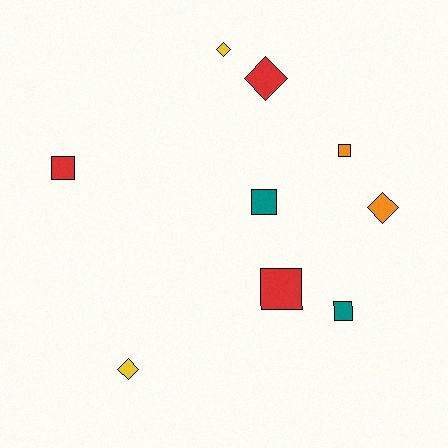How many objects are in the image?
There are 9 objects.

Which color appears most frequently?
Red, with 3 objects.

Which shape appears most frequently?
Square, with 5 objects.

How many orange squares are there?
There is 1 orange square.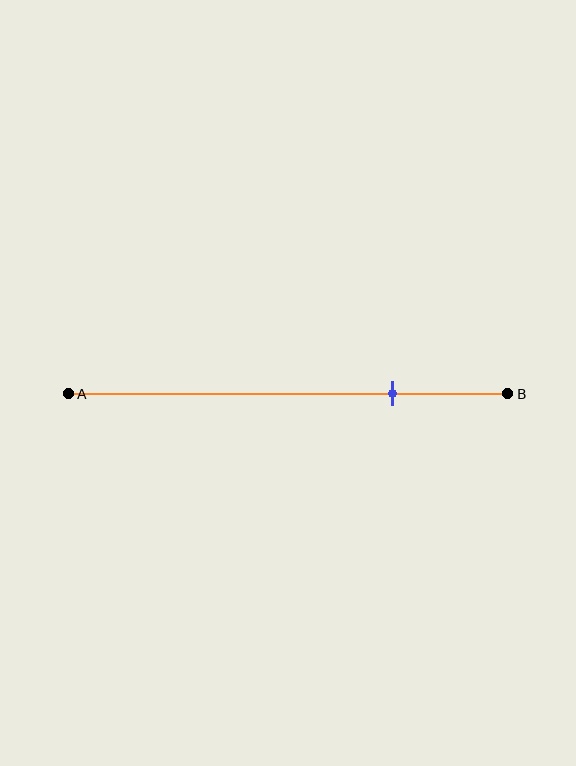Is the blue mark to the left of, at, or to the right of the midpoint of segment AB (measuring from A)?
The blue mark is to the right of the midpoint of segment AB.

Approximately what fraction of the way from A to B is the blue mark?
The blue mark is approximately 75% of the way from A to B.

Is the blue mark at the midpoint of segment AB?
No, the mark is at about 75% from A, not at the 50% midpoint.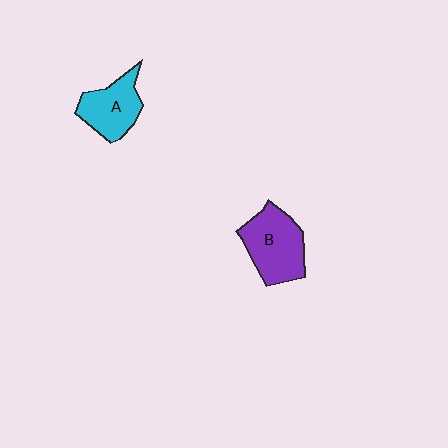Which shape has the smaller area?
Shape A (cyan).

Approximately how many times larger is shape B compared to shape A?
Approximately 1.3 times.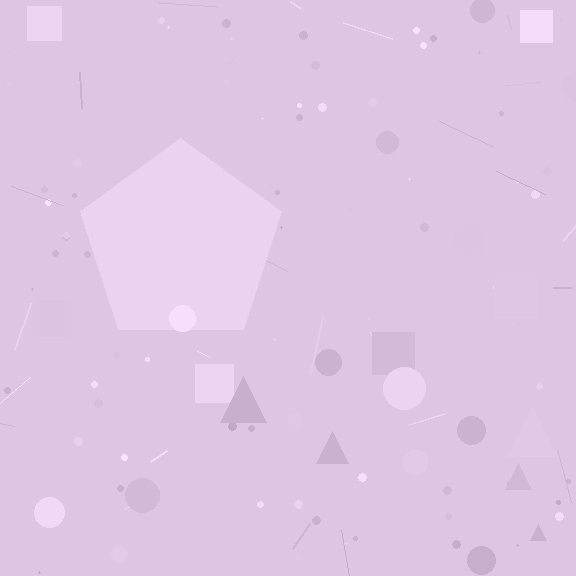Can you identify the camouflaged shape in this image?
The camouflaged shape is a pentagon.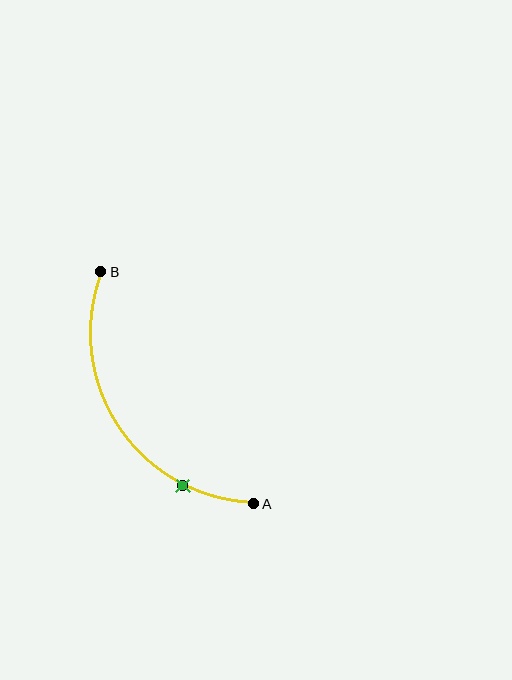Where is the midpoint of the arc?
The arc midpoint is the point on the curve farthest from the straight line joining A and B. It sits to the left of that line.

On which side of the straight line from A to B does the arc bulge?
The arc bulges to the left of the straight line connecting A and B.